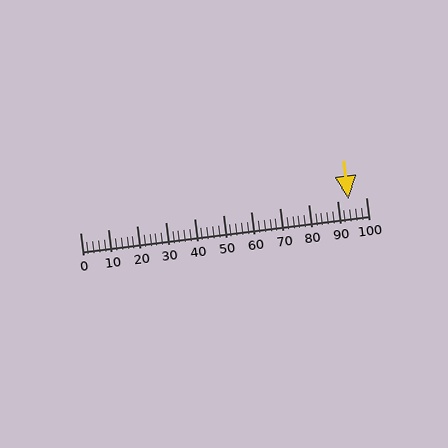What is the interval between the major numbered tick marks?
The major tick marks are spaced 10 units apart.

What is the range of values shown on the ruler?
The ruler shows values from 0 to 100.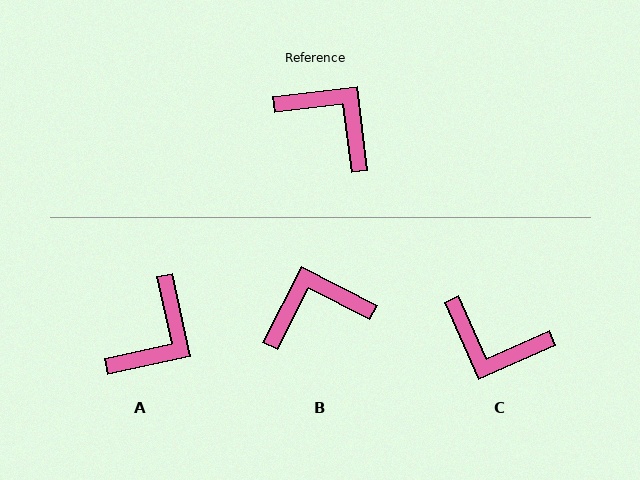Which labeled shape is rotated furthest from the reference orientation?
C, about 163 degrees away.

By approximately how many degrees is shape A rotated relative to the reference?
Approximately 85 degrees clockwise.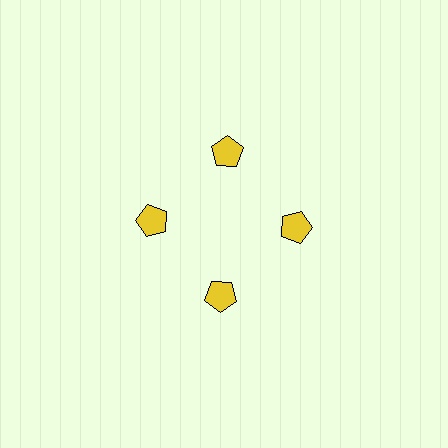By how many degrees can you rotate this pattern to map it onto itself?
The pattern maps onto itself every 90 degrees of rotation.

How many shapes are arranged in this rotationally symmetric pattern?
There are 4 shapes, arranged in 4 groups of 1.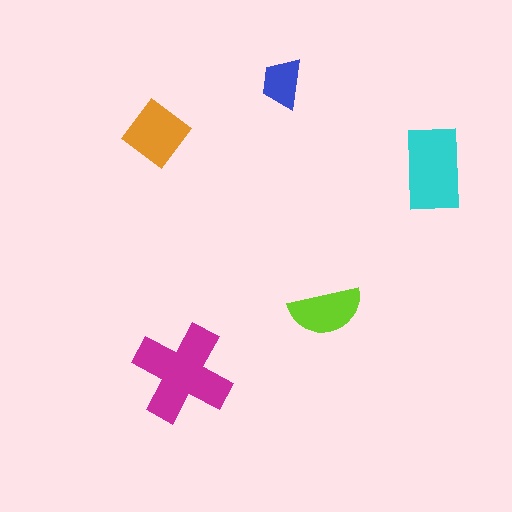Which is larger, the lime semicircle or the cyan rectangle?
The cyan rectangle.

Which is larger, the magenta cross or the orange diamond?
The magenta cross.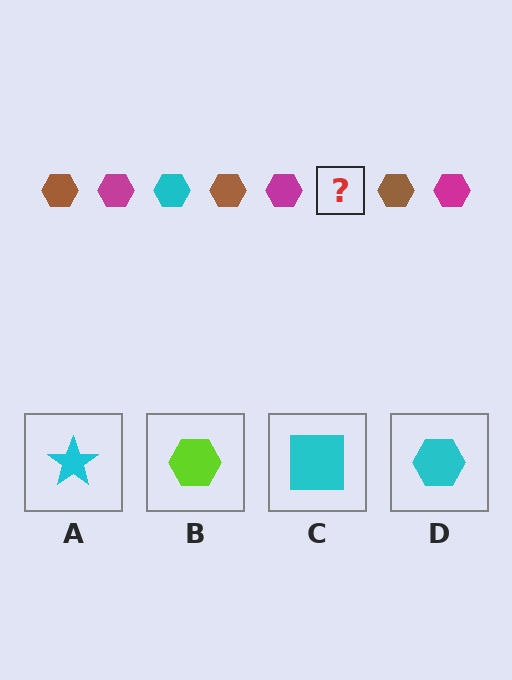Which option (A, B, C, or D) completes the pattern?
D.